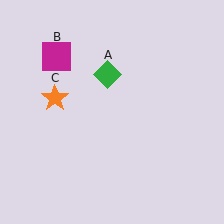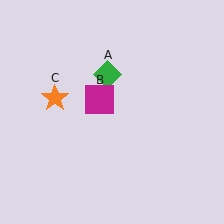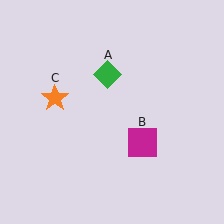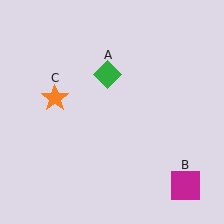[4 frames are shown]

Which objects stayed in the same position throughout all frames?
Green diamond (object A) and orange star (object C) remained stationary.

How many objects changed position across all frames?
1 object changed position: magenta square (object B).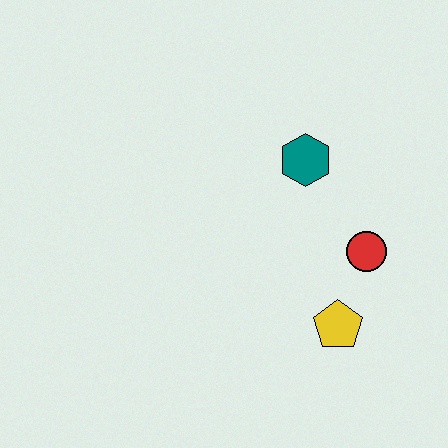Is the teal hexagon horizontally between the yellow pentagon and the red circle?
No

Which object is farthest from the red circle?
The teal hexagon is farthest from the red circle.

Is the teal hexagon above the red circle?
Yes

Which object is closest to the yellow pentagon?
The red circle is closest to the yellow pentagon.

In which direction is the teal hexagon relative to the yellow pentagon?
The teal hexagon is above the yellow pentagon.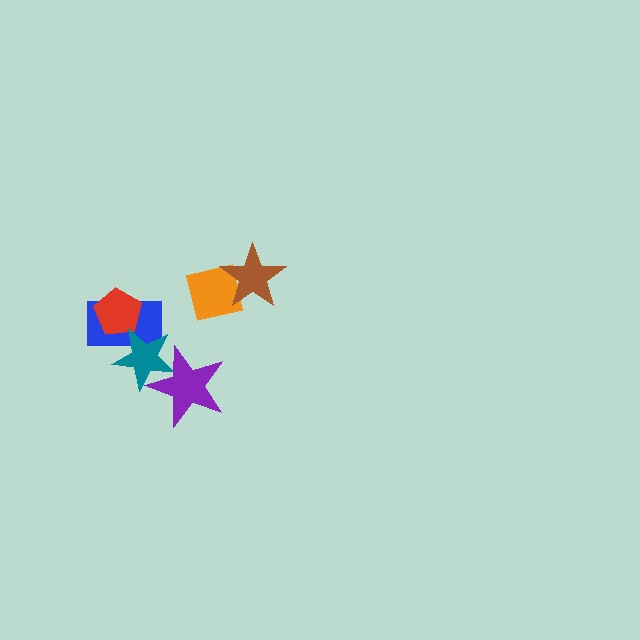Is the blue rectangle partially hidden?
Yes, it is partially covered by another shape.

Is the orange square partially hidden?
Yes, it is partially covered by another shape.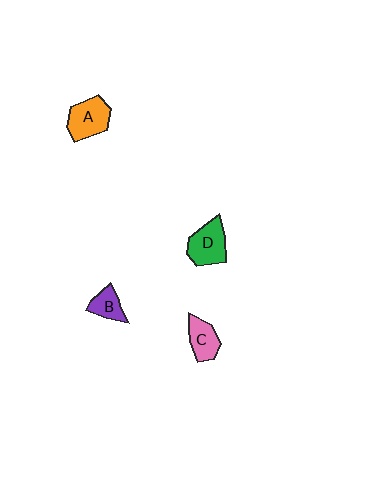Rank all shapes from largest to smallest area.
From largest to smallest: D (green), A (orange), C (pink), B (purple).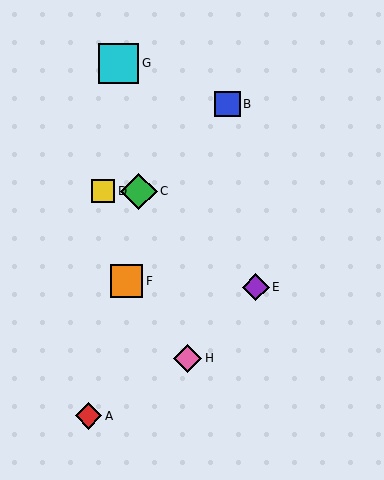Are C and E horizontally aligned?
No, C is at y≈191 and E is at y≈287.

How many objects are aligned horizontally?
2 objects (C, D) are aligned horizontally.